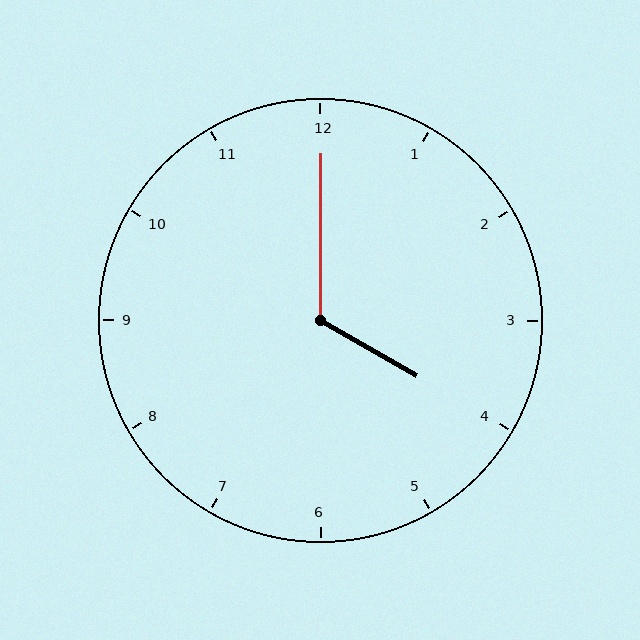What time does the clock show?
4:00.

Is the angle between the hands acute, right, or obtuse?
It is obtuse.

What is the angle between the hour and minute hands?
Approximately 120 degrees.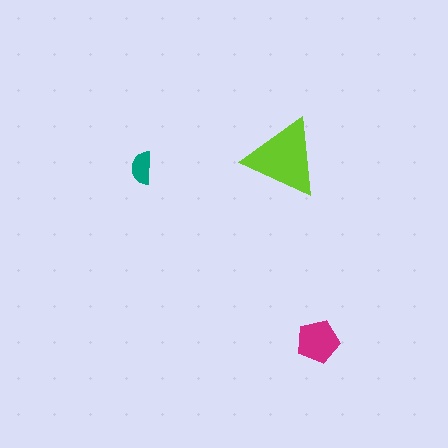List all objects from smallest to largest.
The teal semicircle, the magenta pentagon, the lime triangle.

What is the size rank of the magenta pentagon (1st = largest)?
2nd.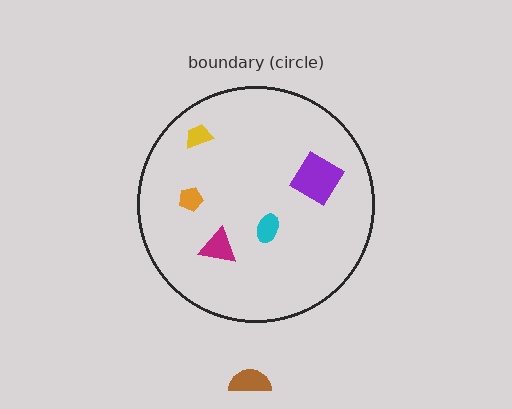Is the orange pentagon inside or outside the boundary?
Inside.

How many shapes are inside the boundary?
5 inside, 1 outside.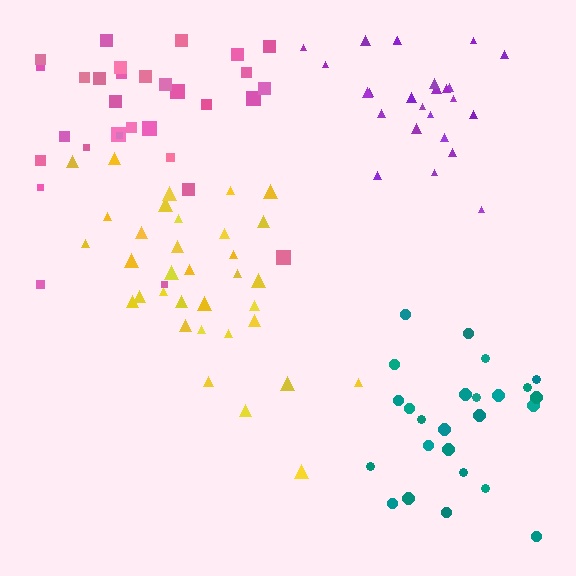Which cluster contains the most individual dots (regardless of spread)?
Yellow (34).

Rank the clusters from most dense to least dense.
teal, purple, yellow, pink.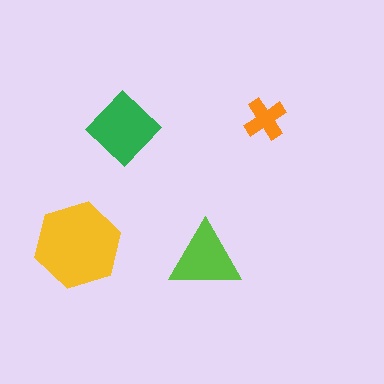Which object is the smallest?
The orange cross.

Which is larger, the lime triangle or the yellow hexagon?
The yellow hexagon.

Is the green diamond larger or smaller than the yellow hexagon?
Smaller.